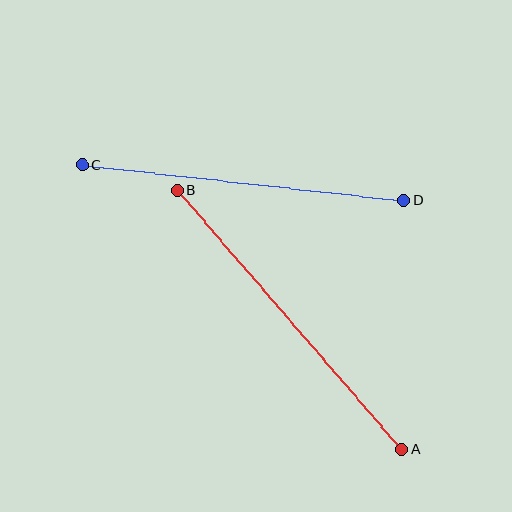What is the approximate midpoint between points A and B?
The midpoint is at approximately (289, 320) pixels.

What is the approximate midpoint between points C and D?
The midpoint is at approximately (243, 183) pixels.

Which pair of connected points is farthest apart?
Points A and B are farthest apart.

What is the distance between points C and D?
The distance is approximately 323 pixels.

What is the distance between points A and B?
The distance is approximately 343 pixels.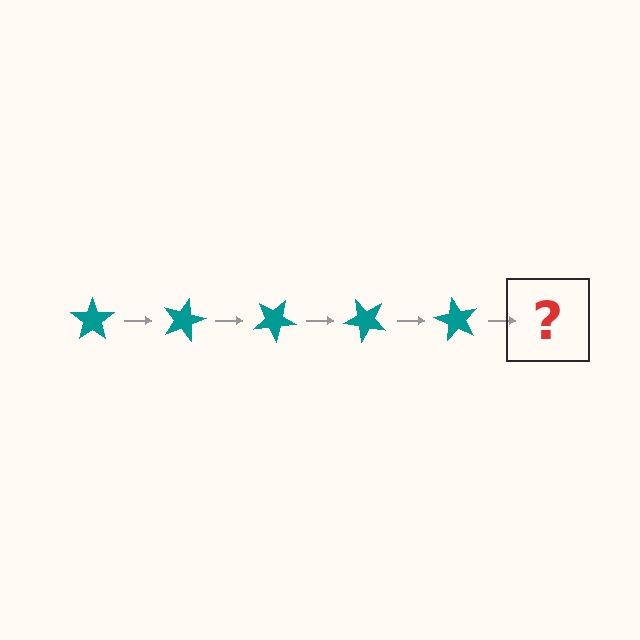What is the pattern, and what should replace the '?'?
The pattern is that the star rotates 15 degrees each step. The '?' should be a teal star rotated 75 degrees.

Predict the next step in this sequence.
The next step is a teal star rotated 75 degrees.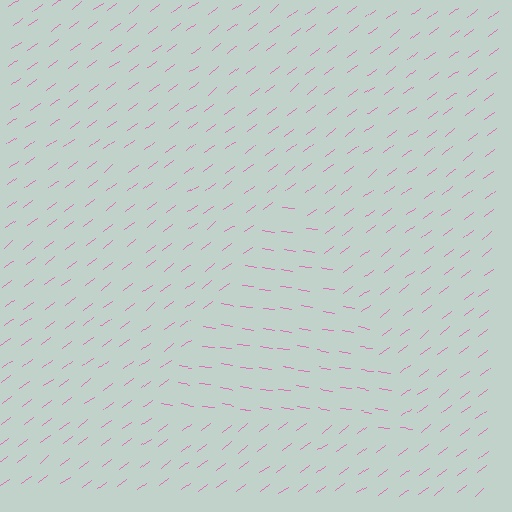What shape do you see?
I see a triangle.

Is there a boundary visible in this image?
Yes, there is a texture boundary formed by a change in line orientation.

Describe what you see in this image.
The image is filled with small pink line segments. A triangle region in the image has lines oriented differently from the surrounding lines, creating a visible texture boundary.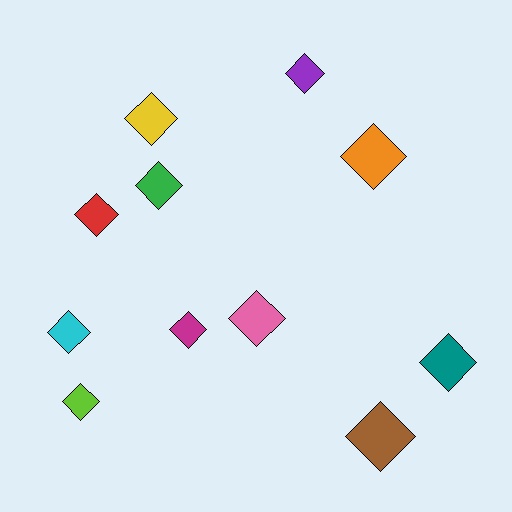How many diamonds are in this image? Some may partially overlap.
There are 11 diamonds.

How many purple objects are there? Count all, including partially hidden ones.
There is 1 purple object.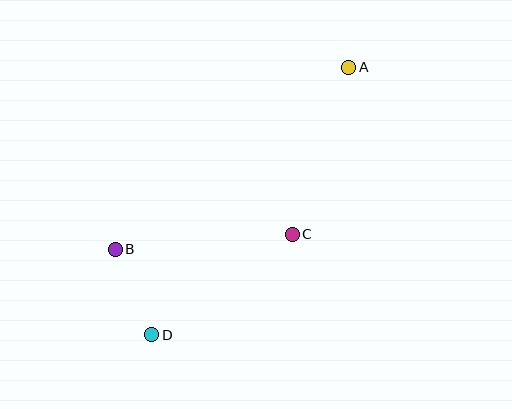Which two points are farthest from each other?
Points A and D are farthest from each other.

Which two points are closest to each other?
Points B and D are closest to each other.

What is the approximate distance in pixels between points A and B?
The distance between A and B is approximately 296 pixels.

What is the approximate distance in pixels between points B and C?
The distance between B and C is approximately 178 pixels.